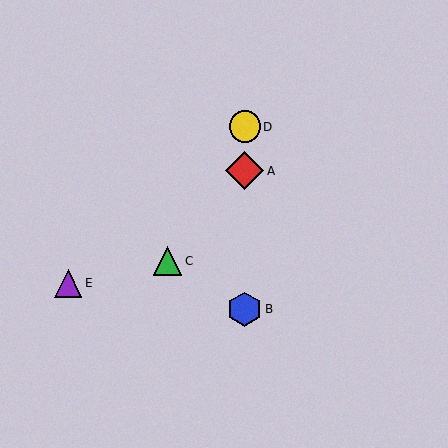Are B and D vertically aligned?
Yes, both are at x≈245.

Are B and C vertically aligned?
No, B is at x≈245 and C is at x≈167.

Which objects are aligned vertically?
Objects A, B, D are aligned vertically.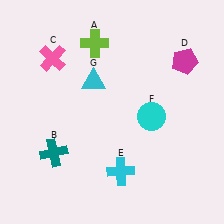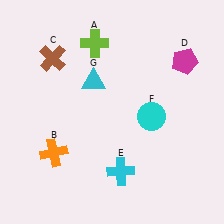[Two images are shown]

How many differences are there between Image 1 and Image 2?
There are 2 differences between the two images.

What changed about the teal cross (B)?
In Image 1, B is teal. In Image 2, it changed to orange.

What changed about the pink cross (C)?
In Image 1, C is pink. In Image 2, it changed to brown.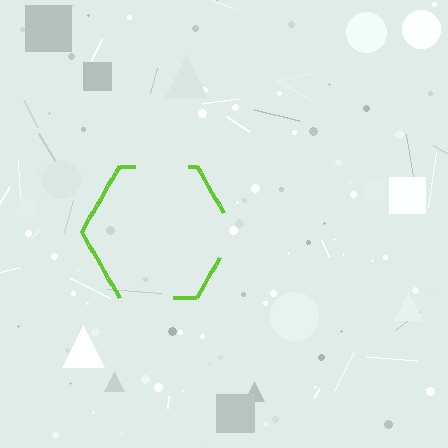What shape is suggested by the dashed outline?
The dashed outline suggests a hexagon.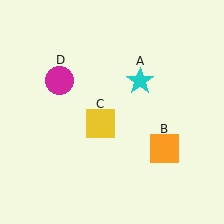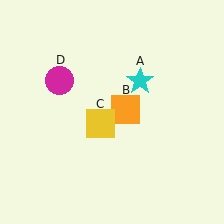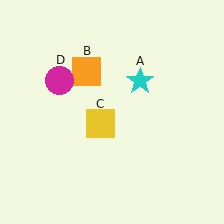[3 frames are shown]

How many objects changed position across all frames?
1 object changed position: orange square (object B).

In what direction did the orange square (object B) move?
The orange square (object B) moved up and to the left.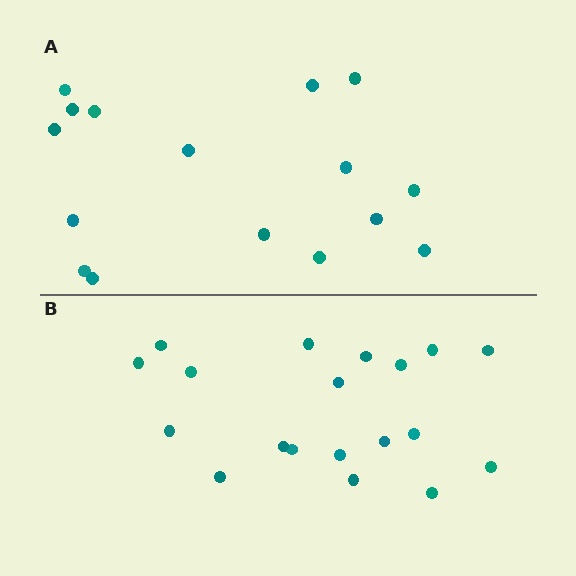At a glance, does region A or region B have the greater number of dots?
Region B (the bottom region) has more dots.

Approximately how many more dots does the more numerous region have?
Region B has just a few more — roughly 2 or 3 more dots than region A.